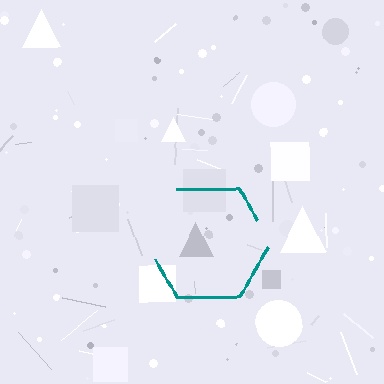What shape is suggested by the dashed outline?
The dashed outline suggests a hexagon.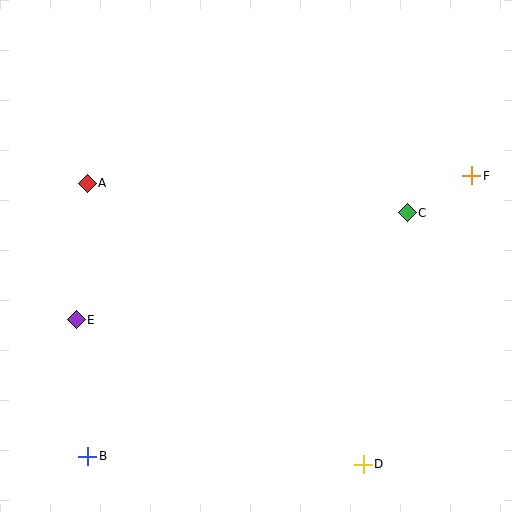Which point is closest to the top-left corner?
Point A is closest to the top-left corner.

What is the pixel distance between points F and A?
The distance between F and A is 385 pixels.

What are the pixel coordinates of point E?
Point E is at (76, 320).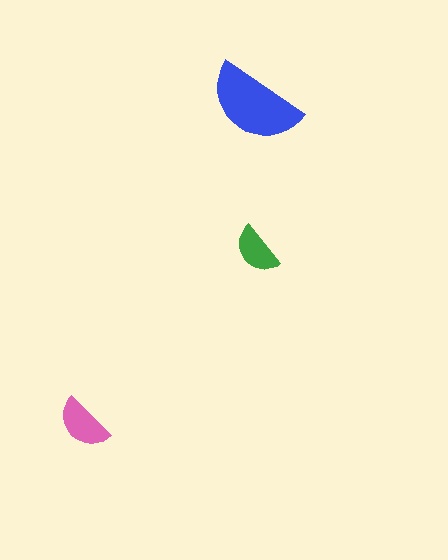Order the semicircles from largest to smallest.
the blue one, the pink one, the green one.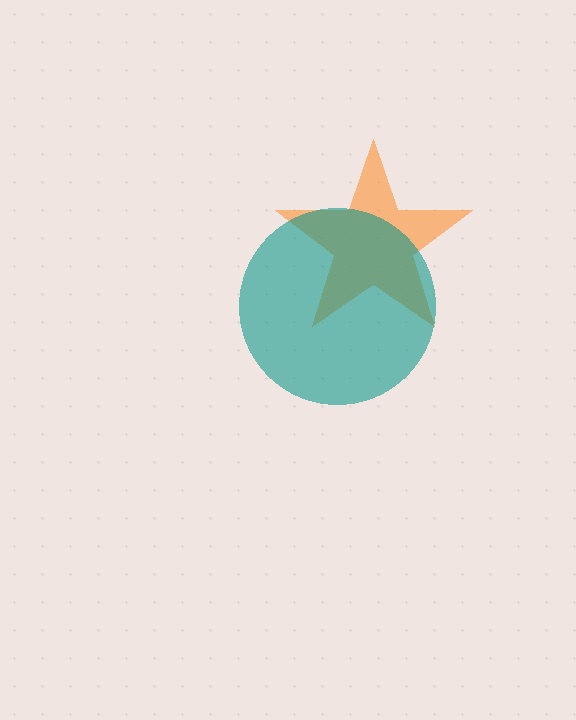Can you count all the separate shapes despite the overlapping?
Yes, there are 2 separate shapes.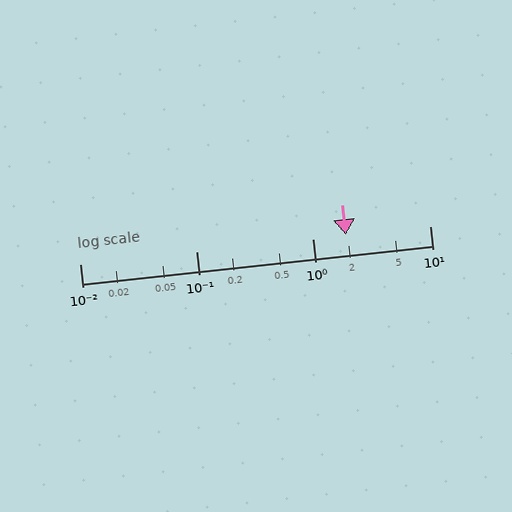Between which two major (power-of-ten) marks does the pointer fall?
The pointer is between 1 and 10.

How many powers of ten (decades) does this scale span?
The scale spans 3 decades, from 0.01 to 10.